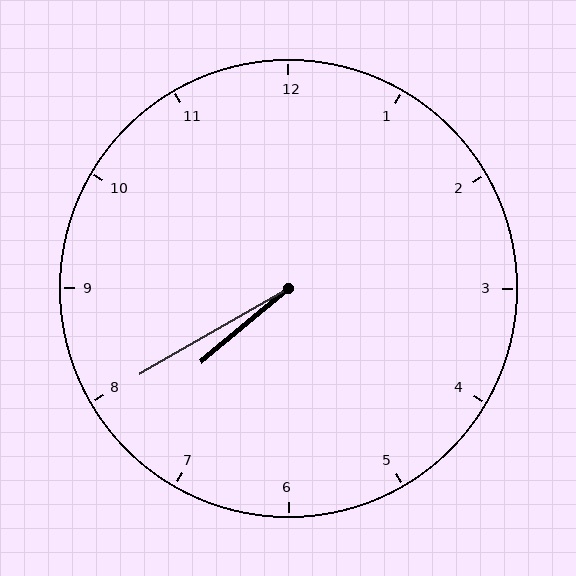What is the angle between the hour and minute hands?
Approximately 10 degrees.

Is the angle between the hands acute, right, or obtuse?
It is acute.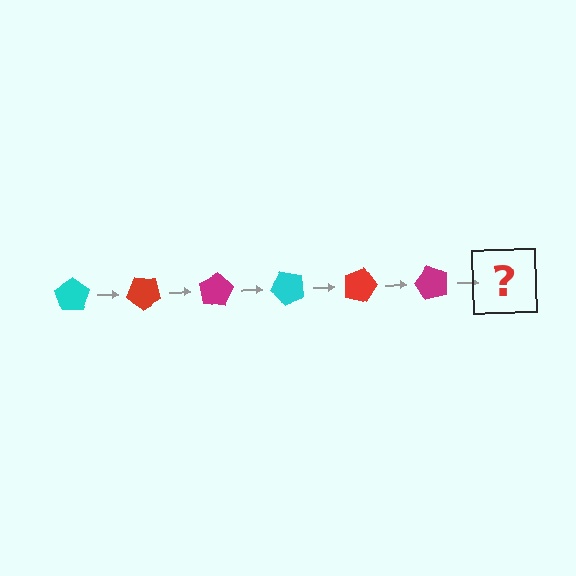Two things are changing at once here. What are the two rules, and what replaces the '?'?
The two rules are that it rotates 40 degrees each step and the color cycles through cyan, red, and magenta. The '?' should be a cyan pentagon, rotated 240 degrees from the start.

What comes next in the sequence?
The next element should be a cyan pentagon, rotated 240 degrees from the start.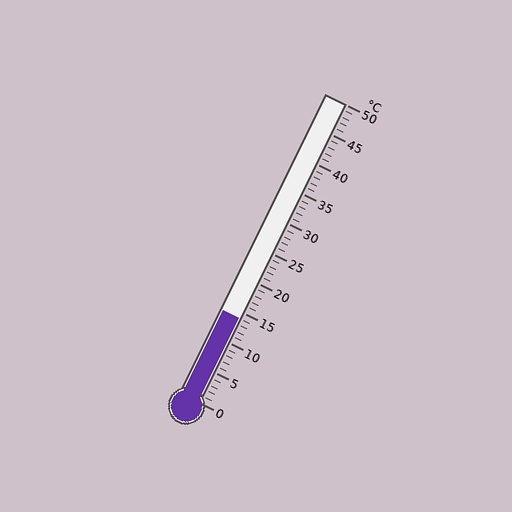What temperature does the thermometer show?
The thermometer shows approximately 14°C.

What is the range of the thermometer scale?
The thermometer scale ranges from 0°C to 50°C.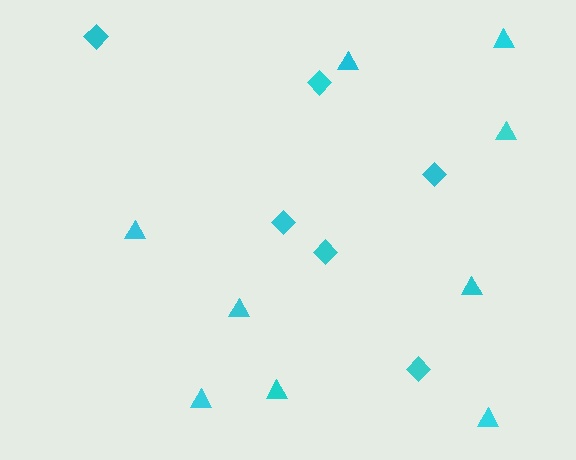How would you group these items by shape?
There are 2 groups: one group of triangles (9) and one group of diamonds (6).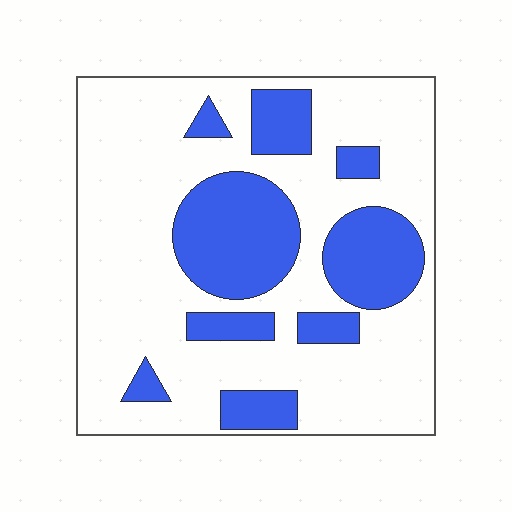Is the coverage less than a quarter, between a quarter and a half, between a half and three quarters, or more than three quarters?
Between a quarter and a half.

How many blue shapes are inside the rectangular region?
9.